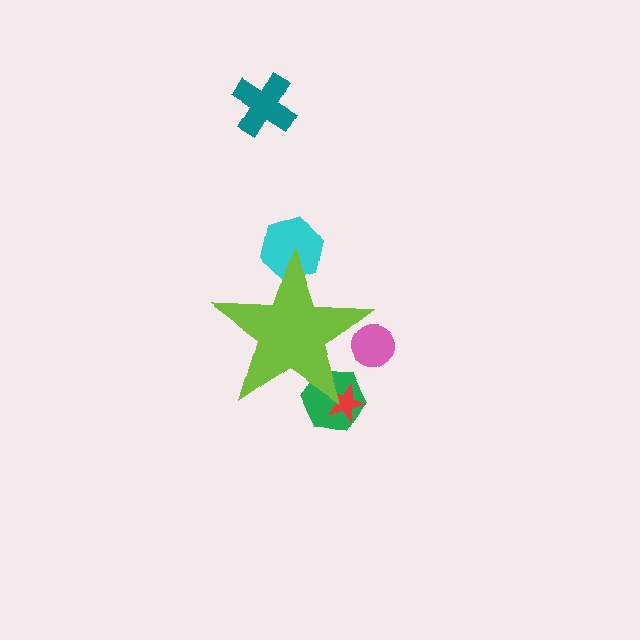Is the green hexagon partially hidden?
Yes, the green hexagon is partially hidden behind the lime star.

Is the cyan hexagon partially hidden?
Yes, the cyan hexagon is partially hidden behind the lime star.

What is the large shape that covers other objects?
A lime star.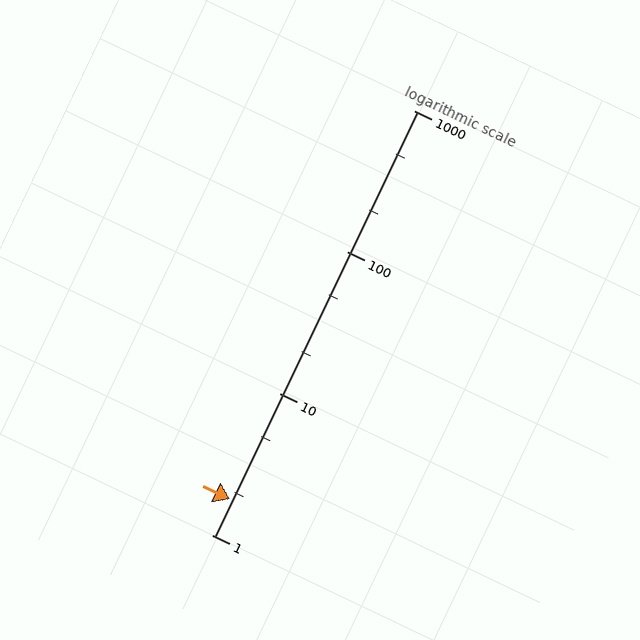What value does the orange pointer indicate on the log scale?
The pointer indicates approximately 1.8.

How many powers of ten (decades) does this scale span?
The scale spans 3 decades, from 1 to 1000.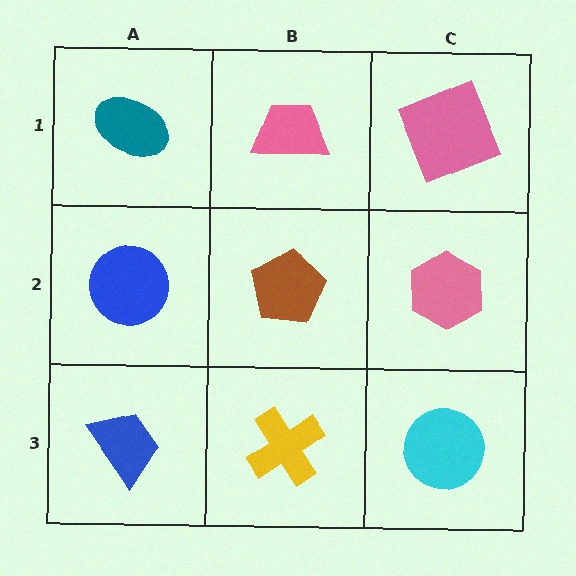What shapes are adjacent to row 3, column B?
A brown pentagon (row 2, column B), a blue trapezoid (row 3, column A), a cyan circle (row 3, column C).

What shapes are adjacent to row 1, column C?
A pink hexagon (row 2, column C), a pink trapezoid (row 1, column B).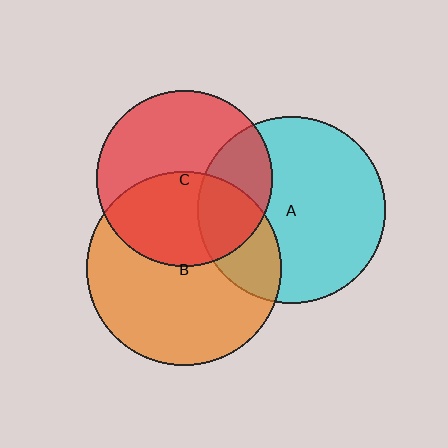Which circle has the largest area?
Circle B (orange).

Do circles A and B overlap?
Yes.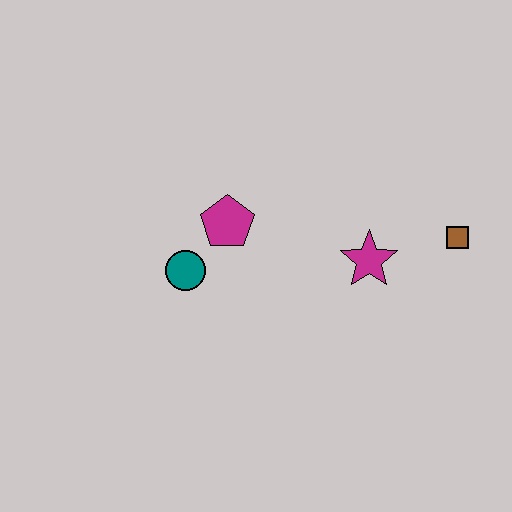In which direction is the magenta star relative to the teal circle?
The magenta star is to the right of the teal circle.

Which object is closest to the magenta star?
The brown square is closest to the magenta star.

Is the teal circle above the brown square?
No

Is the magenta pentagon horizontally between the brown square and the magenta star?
No